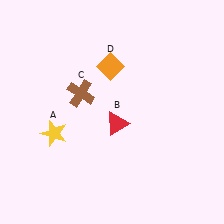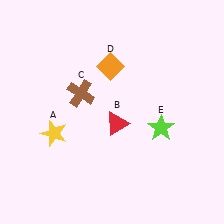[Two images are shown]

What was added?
A lime star (E) was added in Image 2.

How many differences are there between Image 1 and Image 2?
There is 1 difference between the two images.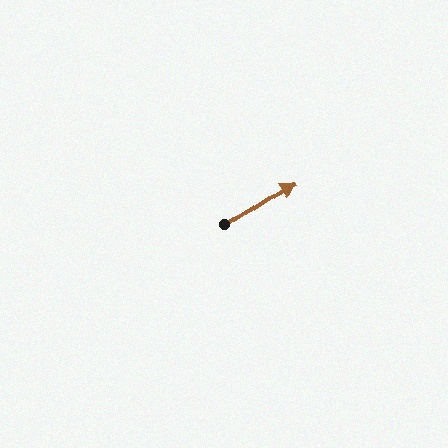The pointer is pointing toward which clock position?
Roughly 2 o'clock.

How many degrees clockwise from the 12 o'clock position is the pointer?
Approximately 58 degrees.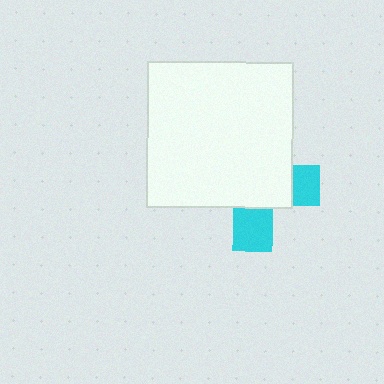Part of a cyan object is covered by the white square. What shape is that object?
It is a cross.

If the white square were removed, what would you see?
You would see the complete cyan cross.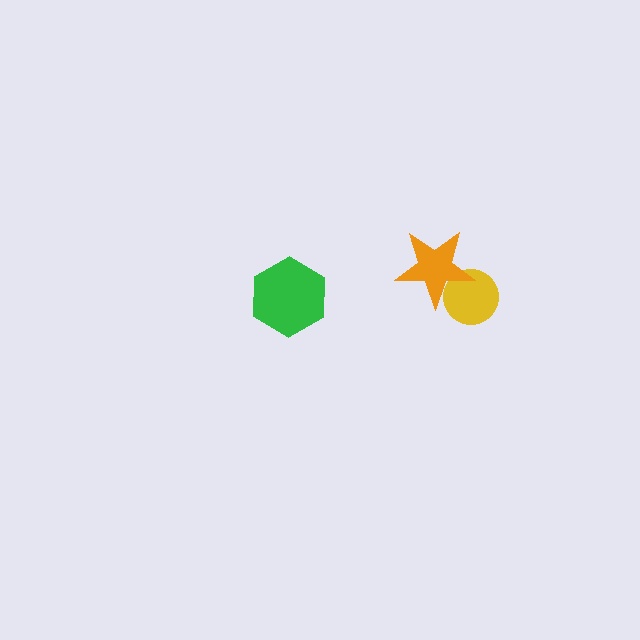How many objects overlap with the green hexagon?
0 objects overlap with the green hexagon.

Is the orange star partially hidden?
No, no other shape covers it.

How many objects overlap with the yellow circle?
1 object overlaps with the yellow circle.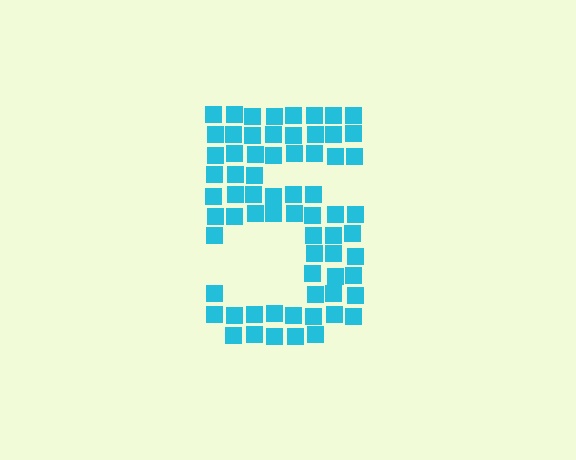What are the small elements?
The small elements are squares.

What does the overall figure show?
The overall figure shows the digit 5.